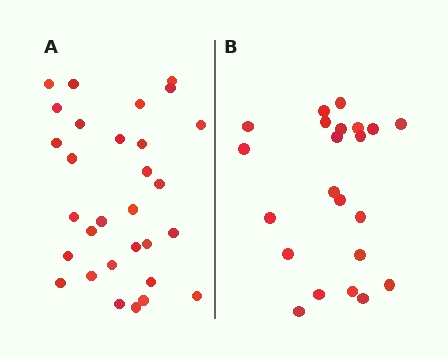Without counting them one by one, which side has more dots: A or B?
Region A (the left region) has more dots.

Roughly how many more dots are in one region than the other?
Region A has roughly 8 or so more dots than region B.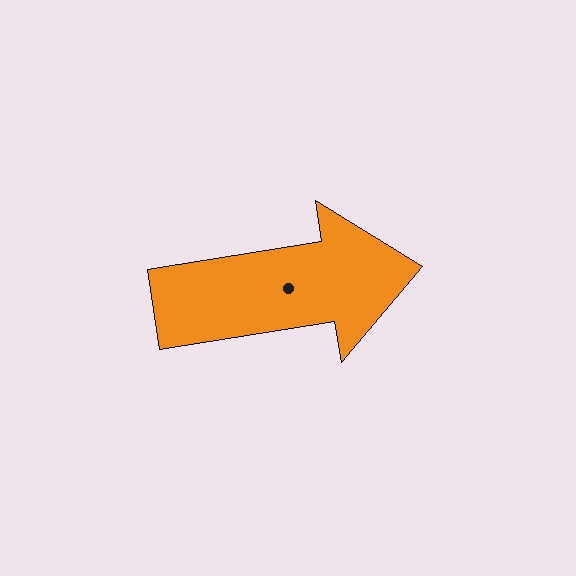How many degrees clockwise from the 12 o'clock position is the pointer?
Approximately 81 degrees.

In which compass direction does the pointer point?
East.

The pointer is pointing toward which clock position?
Roughly 3 o'clock.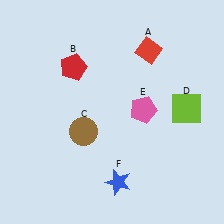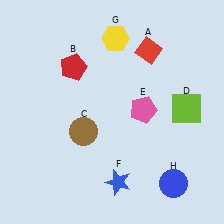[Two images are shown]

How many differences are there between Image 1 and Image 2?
There are 2 differences between the two images.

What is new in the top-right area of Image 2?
A yellow hexagon (G) was added in the top-right area of Image 2.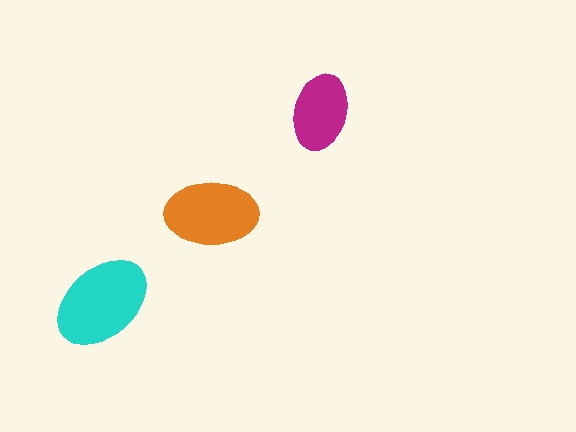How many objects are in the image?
There are 3 objects in the image.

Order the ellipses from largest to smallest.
the cyan one, the orange one, the magenta one.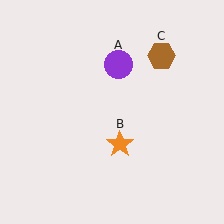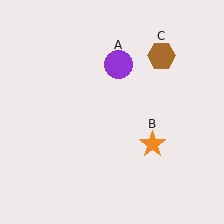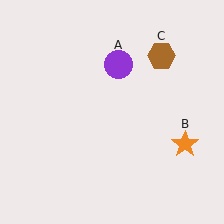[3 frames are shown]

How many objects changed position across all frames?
1 object changed position: orange star (object B).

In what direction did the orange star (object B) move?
The orange star (object B) moved right.